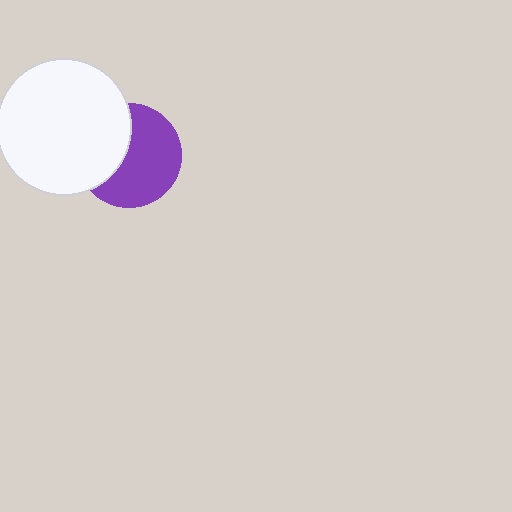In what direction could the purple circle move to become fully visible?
The purple circle could move right. That would shift it out from behind the white circle entirely.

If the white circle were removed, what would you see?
You would see the complete purple circle.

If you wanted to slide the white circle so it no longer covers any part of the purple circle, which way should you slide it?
Slide it left — that is the most direct way to separate the two shapes.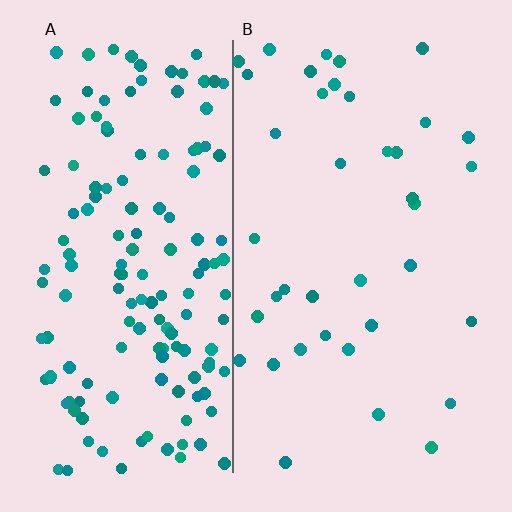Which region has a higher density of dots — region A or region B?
A (the left).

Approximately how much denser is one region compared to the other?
Approximately 4.0× — region A over region B.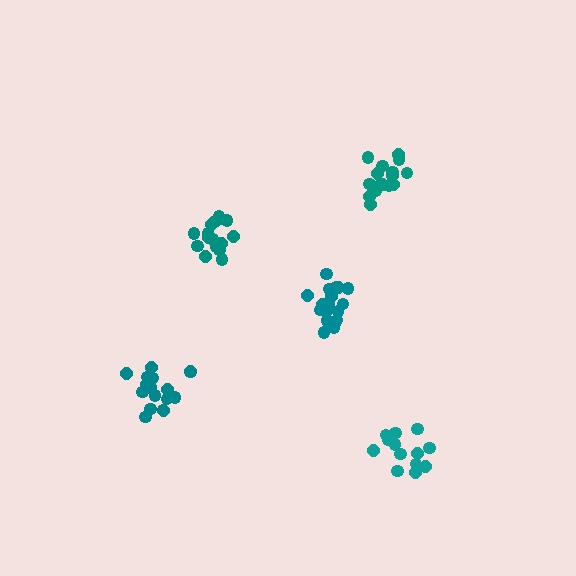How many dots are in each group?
Group 1: 17 dots, Group 2: 16 dots, Group 3: 18 dots, Group 4: 19 dots, Group 5: 13 dots (83 total).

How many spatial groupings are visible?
There are 5 spatial groupings.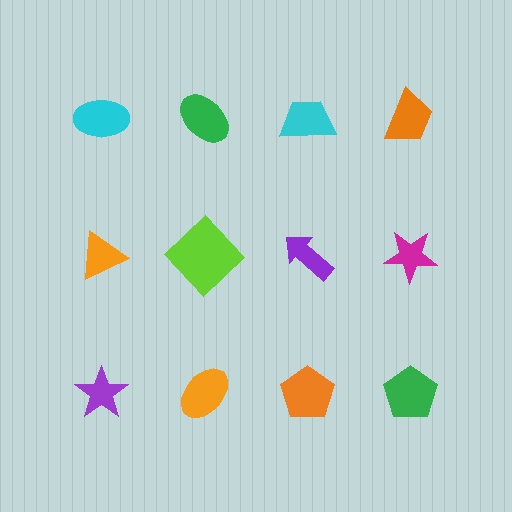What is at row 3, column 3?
An orange pentagon.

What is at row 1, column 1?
A cyan ellipse.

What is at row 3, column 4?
A green pentagon.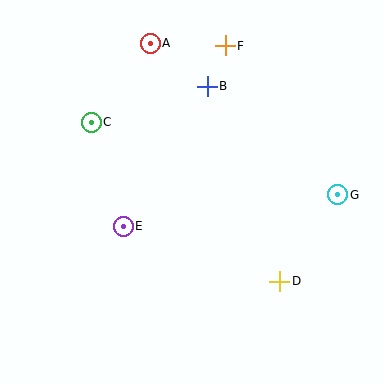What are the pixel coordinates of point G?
Point G is at (338, 195).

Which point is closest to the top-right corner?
Point F is closest to the top-right corner.